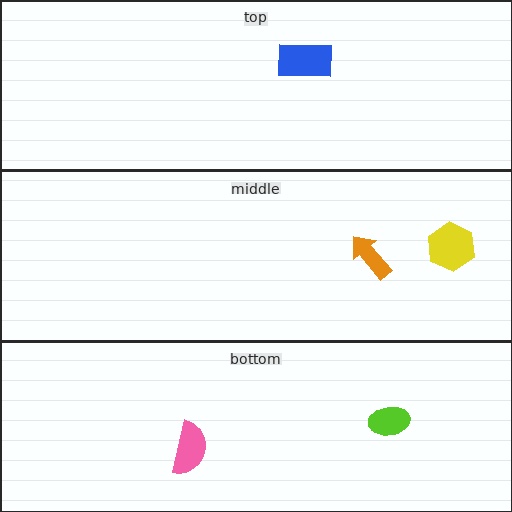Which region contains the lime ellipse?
The bottom region.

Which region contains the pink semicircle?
The bottom region.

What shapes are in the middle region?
The orange arrow, the yellow hexagon.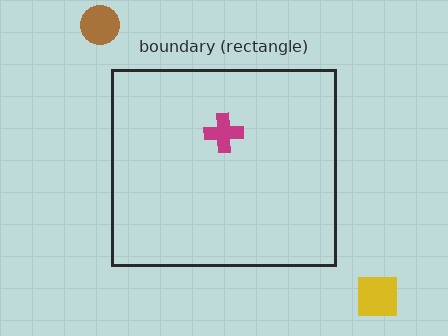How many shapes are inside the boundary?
1 inside, 2 outside.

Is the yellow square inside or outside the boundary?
Outside.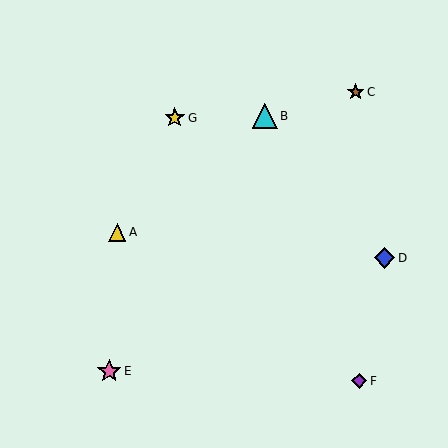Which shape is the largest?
The cyan triangle (labeled B) is the largest.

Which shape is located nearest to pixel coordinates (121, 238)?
The yellow triangle (labeled A) at (117, 232) is nearest to that location.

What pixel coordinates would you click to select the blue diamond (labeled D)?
Click at (385, 258) to select the blue diamond D.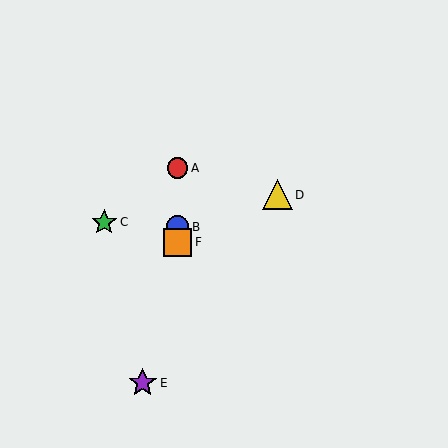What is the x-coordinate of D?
Object D is at x≈278.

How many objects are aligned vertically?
3 objects (A, B, F) are aligned vertically.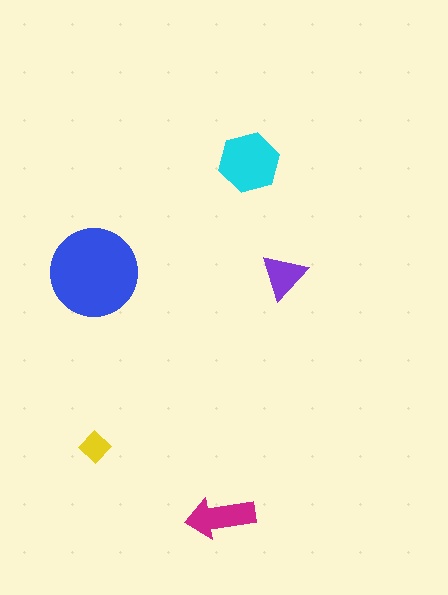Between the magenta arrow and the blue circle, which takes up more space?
The blue circle.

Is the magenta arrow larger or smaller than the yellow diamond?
Larger.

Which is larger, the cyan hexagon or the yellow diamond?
The cyan hexagon.